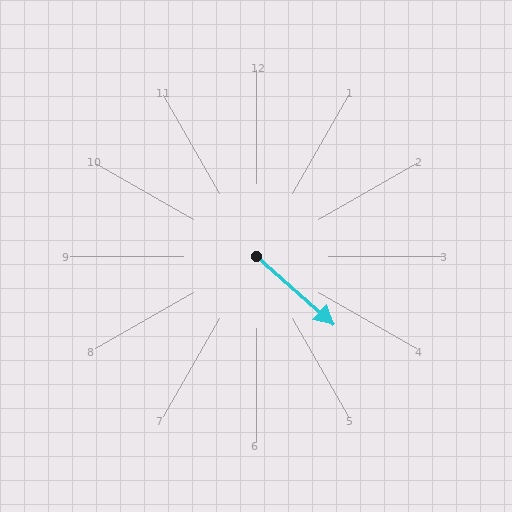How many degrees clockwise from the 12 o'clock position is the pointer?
Approximately 131 degrees.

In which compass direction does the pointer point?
Southeast.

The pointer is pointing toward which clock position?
Roughly 4 o'clock.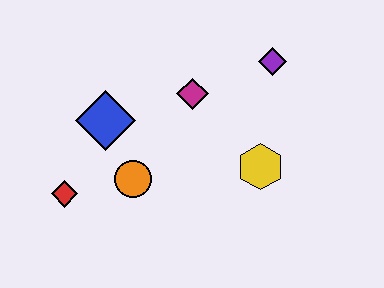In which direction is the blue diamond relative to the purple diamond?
The blue diamond is to the left of the purple diamond.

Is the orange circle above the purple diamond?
No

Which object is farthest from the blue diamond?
The purple diamond is farthest from the blue diamond.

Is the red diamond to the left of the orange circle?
Yes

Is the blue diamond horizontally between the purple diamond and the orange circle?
No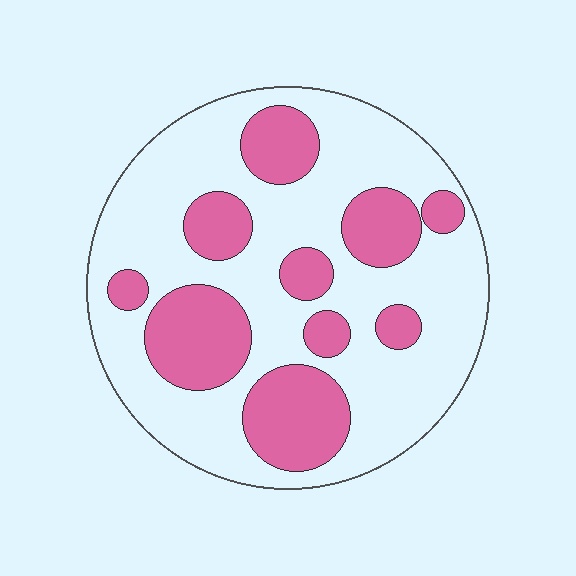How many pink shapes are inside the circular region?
10.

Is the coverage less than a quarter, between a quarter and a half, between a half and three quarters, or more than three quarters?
Between a quarter and a half.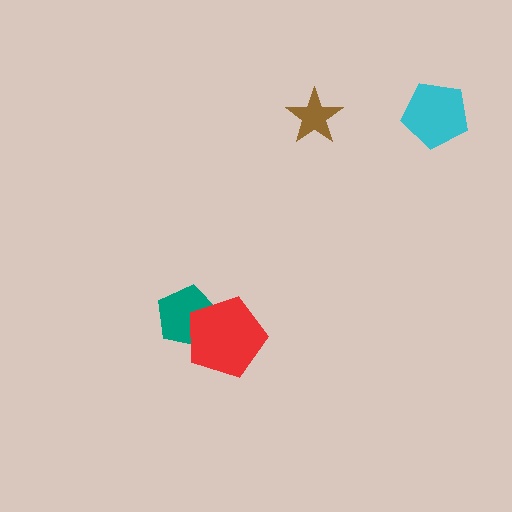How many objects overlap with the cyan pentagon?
0 objects overlap with the cyan pentagon.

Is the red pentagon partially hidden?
No, no other shape covers it.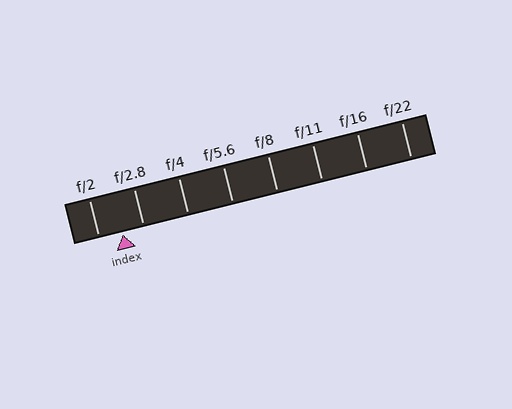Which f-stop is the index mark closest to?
The index mark is closest to f/2.8.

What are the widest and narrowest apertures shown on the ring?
The widest aperture shown is f/2 and the narrowest is f/22.